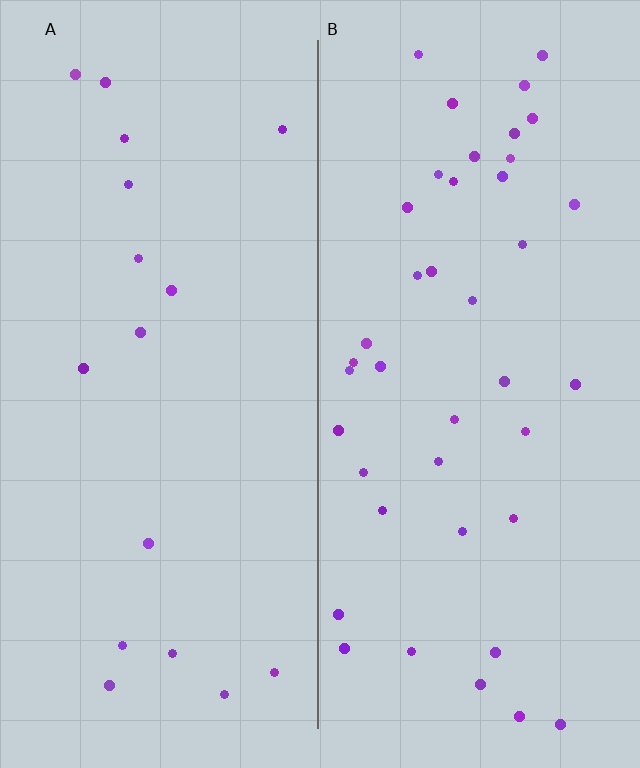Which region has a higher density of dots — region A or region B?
B (the right).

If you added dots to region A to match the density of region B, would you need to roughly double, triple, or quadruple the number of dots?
Approximately double.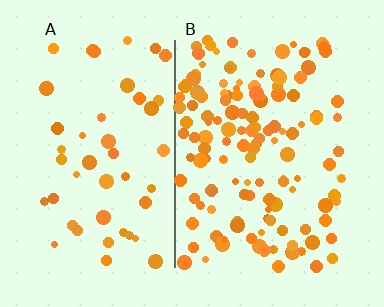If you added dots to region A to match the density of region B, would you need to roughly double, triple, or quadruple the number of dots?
Approximately triple.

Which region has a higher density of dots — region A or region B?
B (the right).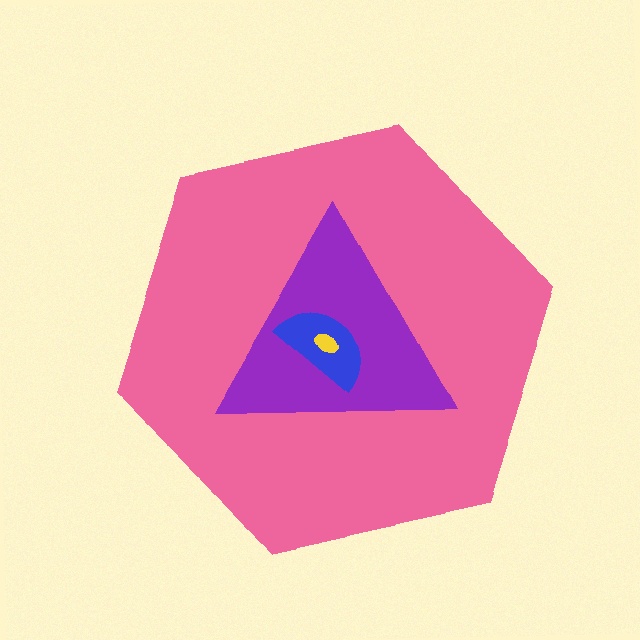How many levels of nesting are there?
4.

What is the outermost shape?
The pink hexagon.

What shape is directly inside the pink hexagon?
The purple triangle.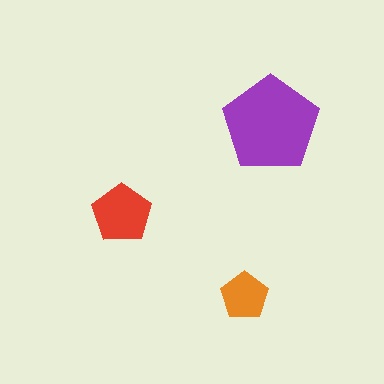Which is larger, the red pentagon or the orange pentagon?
The red one.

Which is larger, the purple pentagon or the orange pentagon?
The purple one.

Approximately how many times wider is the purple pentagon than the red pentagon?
About 1.5 times wider.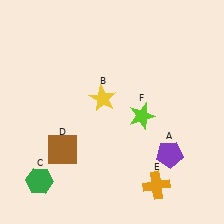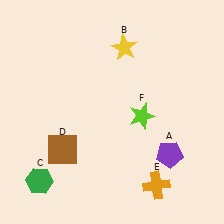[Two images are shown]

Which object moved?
The yellow star (B) moved up.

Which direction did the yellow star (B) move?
The yellow star (B) moved up.